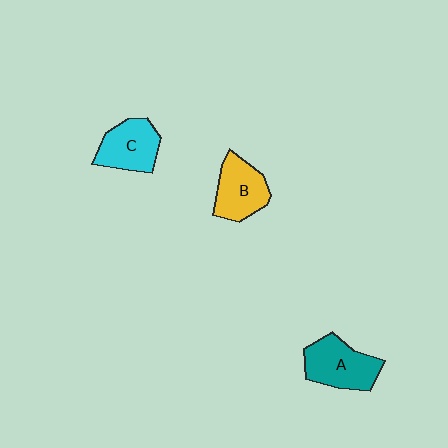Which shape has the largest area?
Shape A (teal).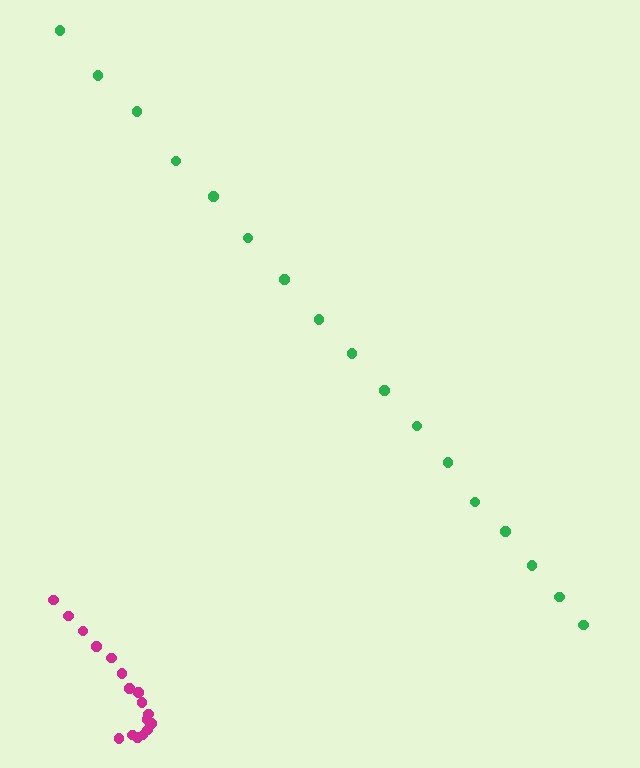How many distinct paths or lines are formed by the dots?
There are 2 distinct paths.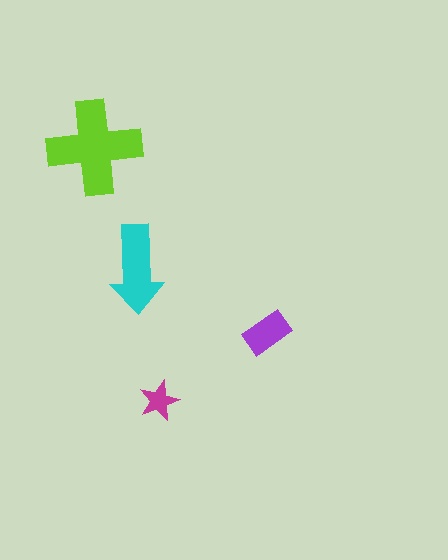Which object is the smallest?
The magenta star.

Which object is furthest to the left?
The lime cross is leftmost.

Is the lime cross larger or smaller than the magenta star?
Larger.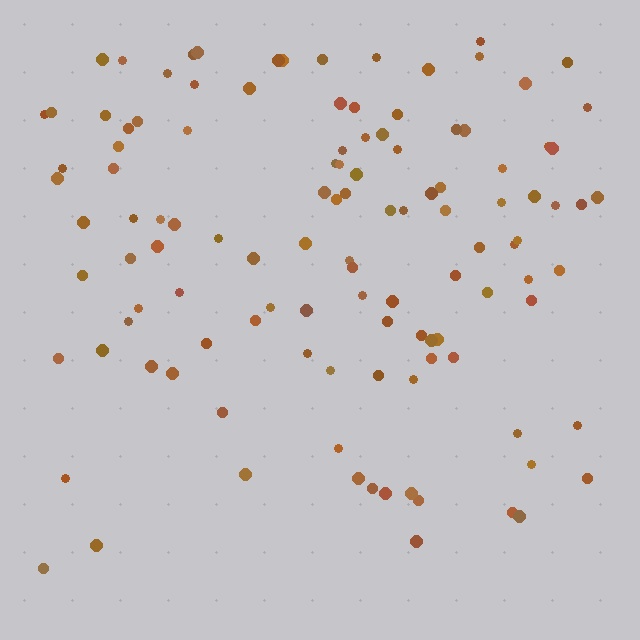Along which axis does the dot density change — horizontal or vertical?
Vertical.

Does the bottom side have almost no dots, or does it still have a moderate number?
Still a moderate number, just noticeably fewer than the top.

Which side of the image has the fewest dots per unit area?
The bottom.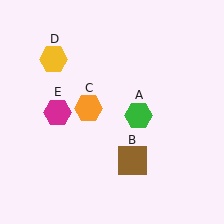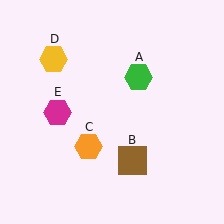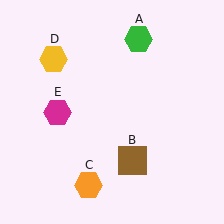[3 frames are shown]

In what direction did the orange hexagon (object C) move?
The orange hexagon (object C) moved down.